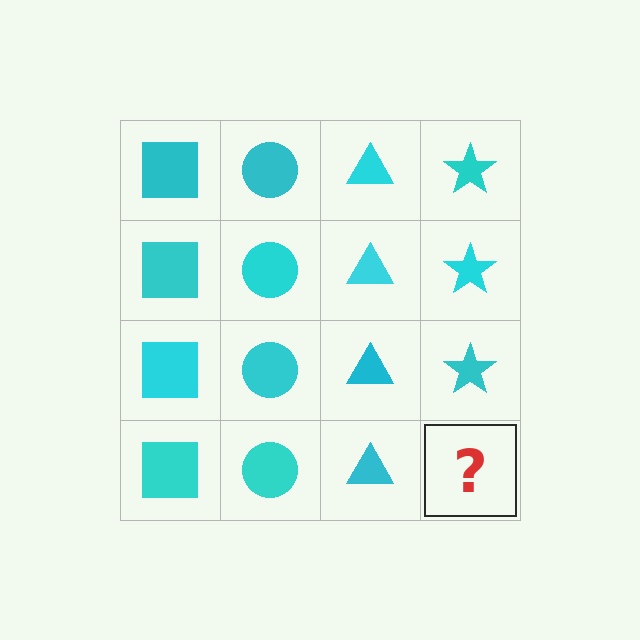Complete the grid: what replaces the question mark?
The question mark should be replaced with a cyan star.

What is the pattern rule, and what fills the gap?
The rule is that each column has a consistent shape. The gap should be filled with a cyan star.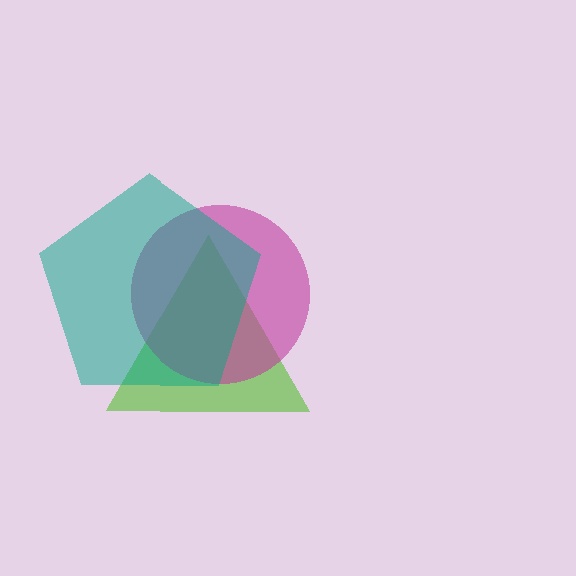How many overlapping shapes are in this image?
There are 3 overlapping shapes in the image.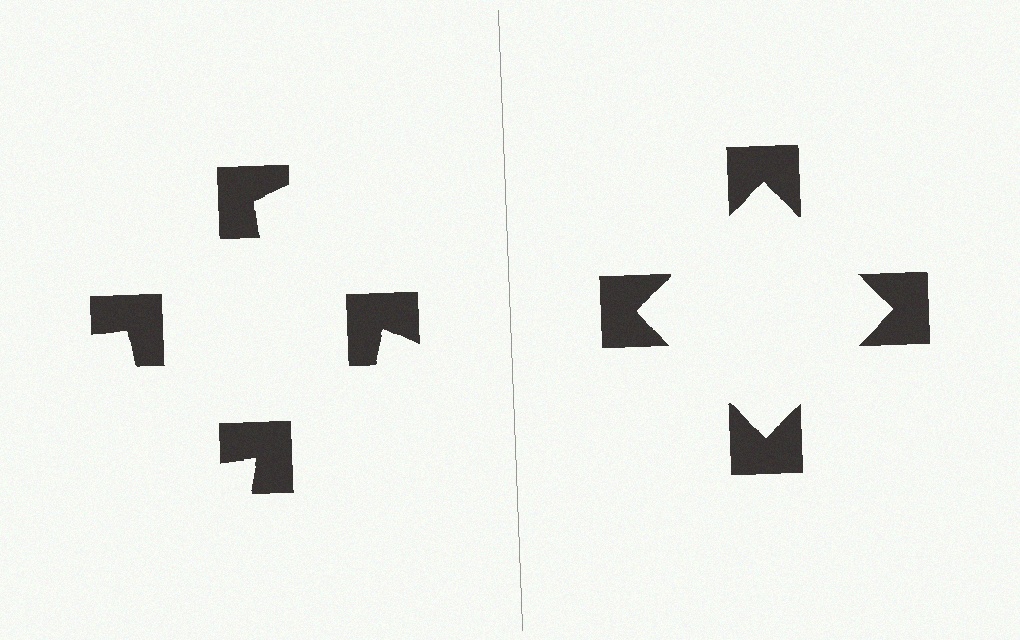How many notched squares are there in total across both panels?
8 — 4 on each side.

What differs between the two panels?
The notched squares are positioned identically on both sides; only the wedge orientations differ. On the right they align to a square; on the left they are misaligned.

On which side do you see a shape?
An illusory square appears on the right side. On the left side the wedge cuts are rotated, so no coherent shape forms.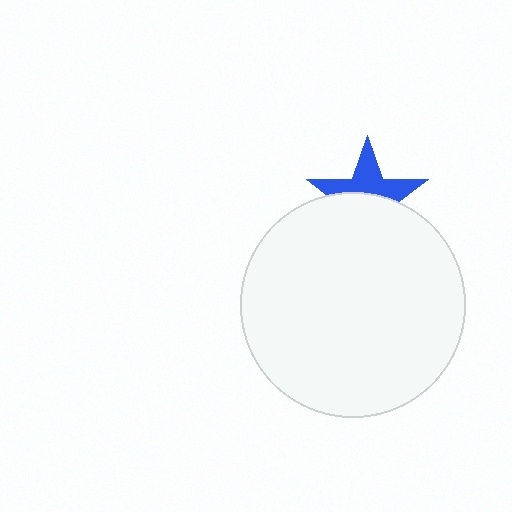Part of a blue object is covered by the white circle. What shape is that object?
It is a star.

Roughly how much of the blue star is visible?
About half of it is visible (roughly 47%).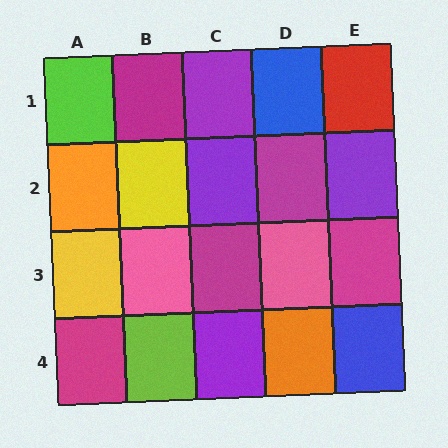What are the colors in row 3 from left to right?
Yellow, pink, magenta, pink, magenta.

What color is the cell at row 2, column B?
Yellow.